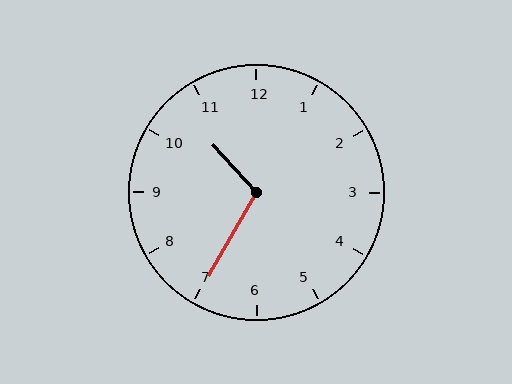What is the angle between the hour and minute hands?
Approximately 108 degrees.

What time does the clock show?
10:35.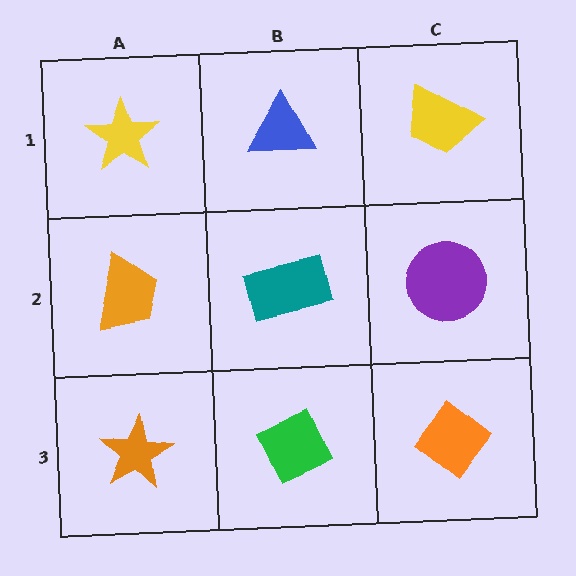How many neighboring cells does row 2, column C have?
3.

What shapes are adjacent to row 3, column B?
A teal rectangle (row 2, column B), an orange star (row 3, column A), an orange diamond (row 3, column C).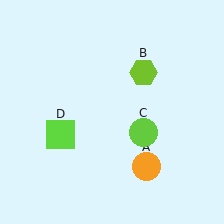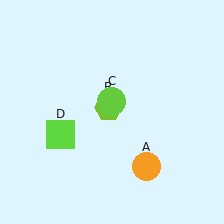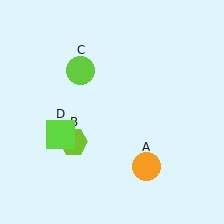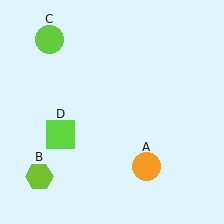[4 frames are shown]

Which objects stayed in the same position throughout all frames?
Orange circle (object A) and lime square (object D) remained stationary.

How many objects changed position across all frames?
2 objects changed position: lime hexagon (object B), lime circle (object C).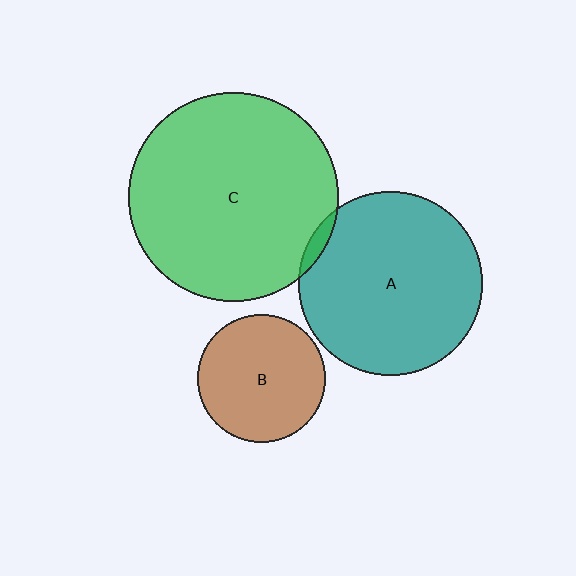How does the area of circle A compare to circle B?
Approximately 2.1 times.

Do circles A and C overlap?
Yes.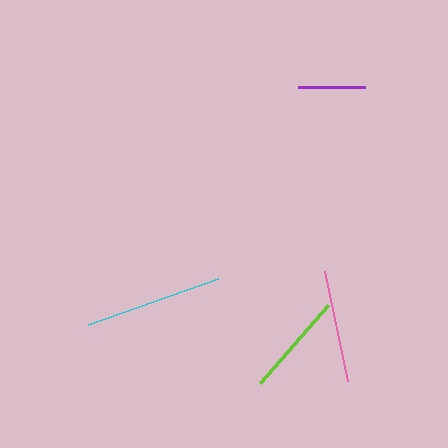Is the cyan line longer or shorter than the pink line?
The cyan line is longer than the pink line.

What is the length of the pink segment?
The pink segment is approximately 112 pixels long.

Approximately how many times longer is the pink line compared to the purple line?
The pink line is approximately 1.7 times the length of the purple line.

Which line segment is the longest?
The cyan line is the longest at approximately 137 pixels.